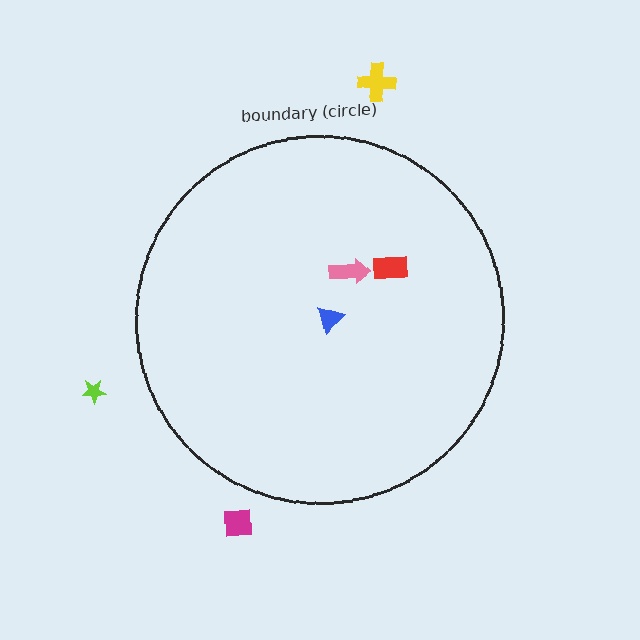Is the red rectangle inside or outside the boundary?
Inside.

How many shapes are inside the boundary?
3 inside, 3 outside.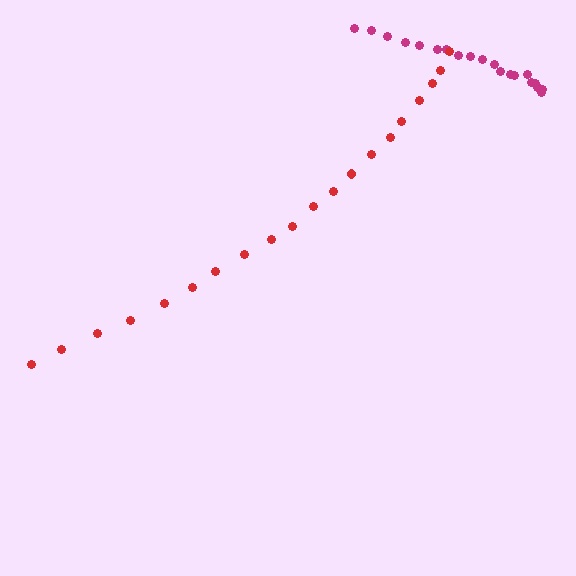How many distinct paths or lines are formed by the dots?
There are 2 distinct paths.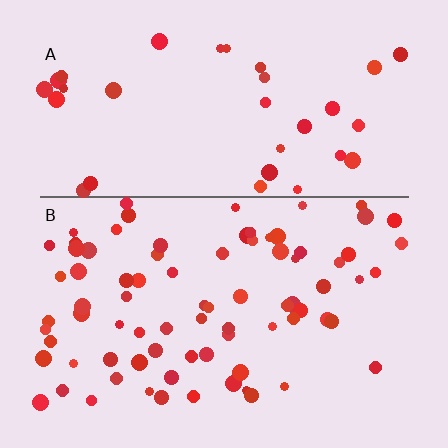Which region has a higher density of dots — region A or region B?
B (the bottom).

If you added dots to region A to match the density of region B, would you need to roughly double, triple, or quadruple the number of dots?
Approximately double.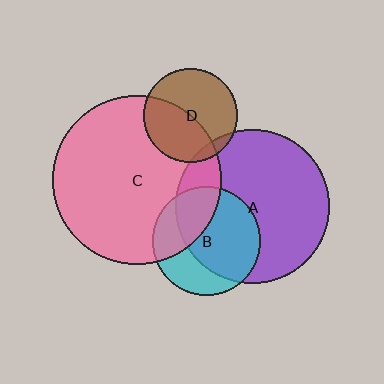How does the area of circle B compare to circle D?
Approximately 1.3 times.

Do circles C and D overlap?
Yes.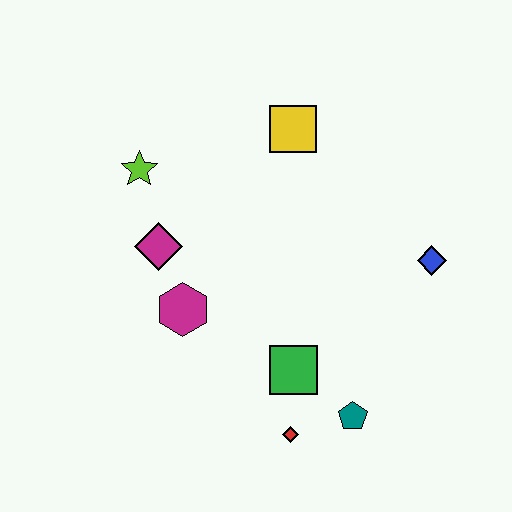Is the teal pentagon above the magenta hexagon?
No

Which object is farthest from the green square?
The lime star is farthest from the green square.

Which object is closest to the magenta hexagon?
The magenta diamond is closest to the magenta hexagon.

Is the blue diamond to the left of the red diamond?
No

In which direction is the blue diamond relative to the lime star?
The blue diamond is to the right of the lime star.